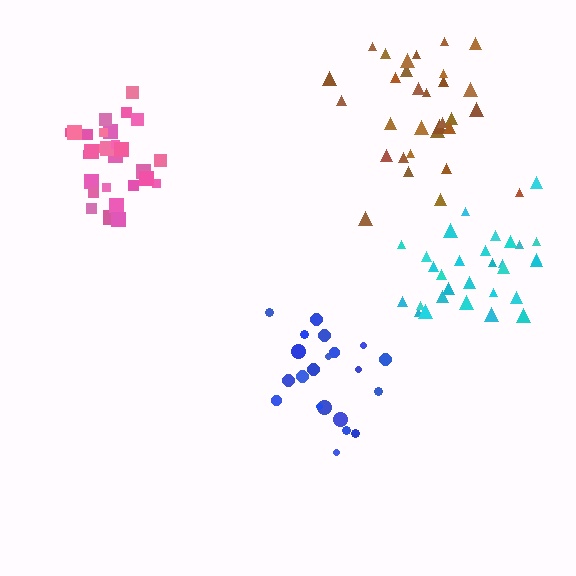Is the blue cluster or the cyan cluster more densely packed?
Blue.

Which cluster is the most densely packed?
Pink.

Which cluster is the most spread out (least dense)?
Brown.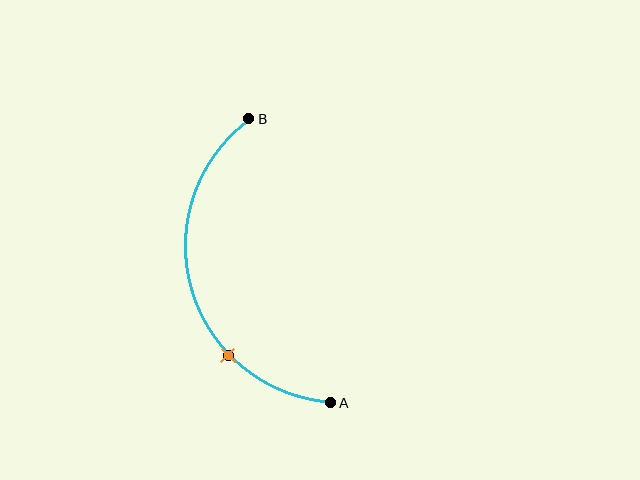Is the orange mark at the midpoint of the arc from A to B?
No. The orange mark lies on the arc but is closer to endpoint A. The arc midpoint would be at the point on the curve equidistant along the arc from both A and B.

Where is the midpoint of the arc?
The arc midpoint is the point on the curve farthest from the straight line joining A and B. It sits to the left of that line.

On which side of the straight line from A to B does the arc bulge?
The arc bulges to the left of the straight line connecting A and B.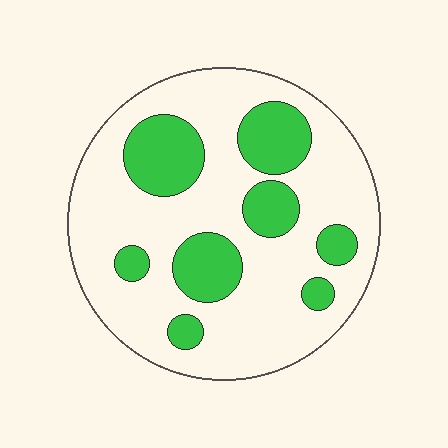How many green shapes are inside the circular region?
8.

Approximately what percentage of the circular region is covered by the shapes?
Approximately 25%.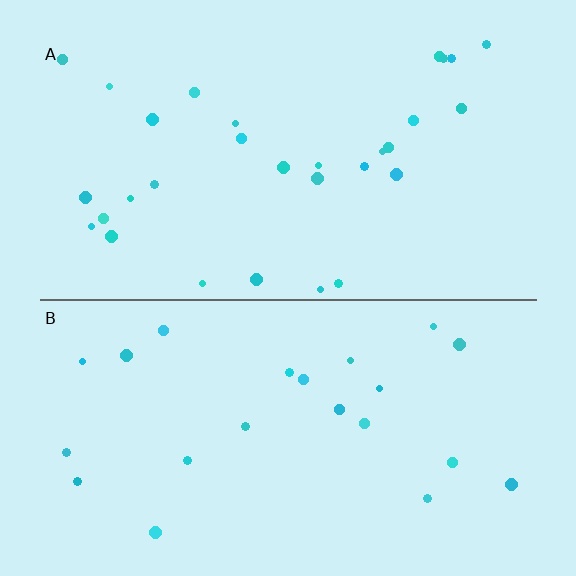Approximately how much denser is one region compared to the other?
Approximately 1.4× — region A over region B.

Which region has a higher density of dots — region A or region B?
A (the top).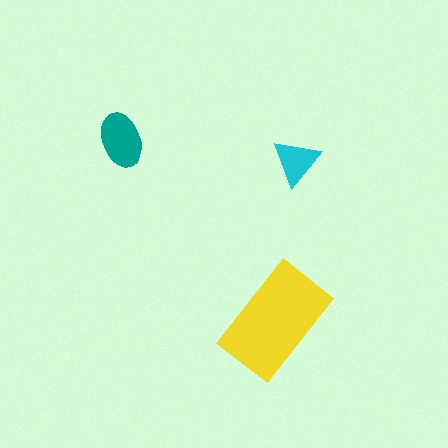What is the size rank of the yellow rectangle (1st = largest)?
1st.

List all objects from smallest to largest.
The cyan triangle, the teal ellipse, the yellow rectangle.